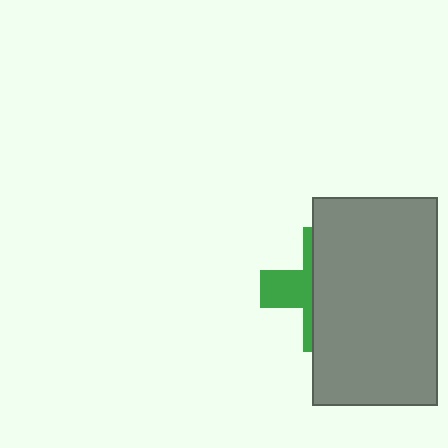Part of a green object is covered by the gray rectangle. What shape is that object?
It is a cross.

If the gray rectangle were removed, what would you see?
You would see the complete green cross.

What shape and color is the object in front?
The object in front is a gray rectangle.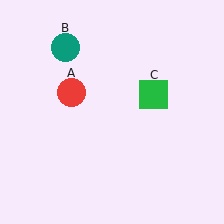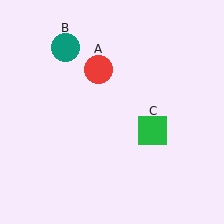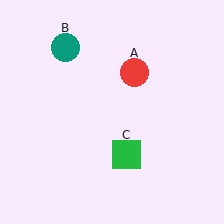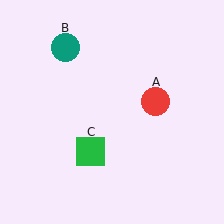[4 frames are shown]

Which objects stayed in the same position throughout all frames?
Teal circle (object B) remained stationary.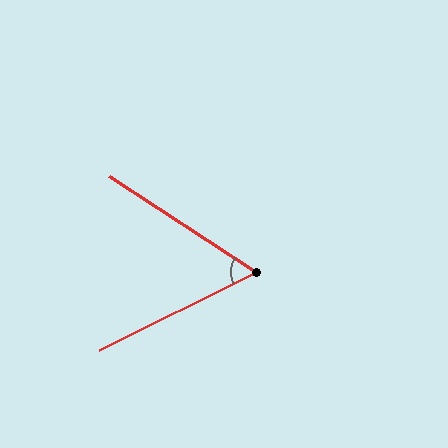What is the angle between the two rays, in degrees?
Approximately 60 degrees.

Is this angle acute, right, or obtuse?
It is acute.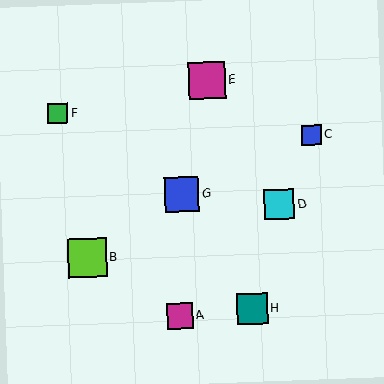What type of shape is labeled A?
Shape A is a magenta square.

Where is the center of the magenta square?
The center of the magenta square is at (207, 80).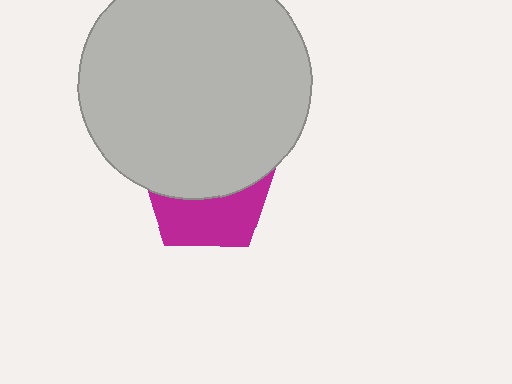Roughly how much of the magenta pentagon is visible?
A small part of it is visible (roughly 44%).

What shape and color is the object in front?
The object in front is a light gray circle.